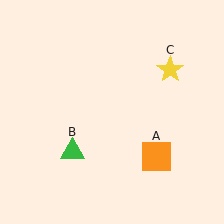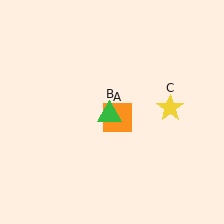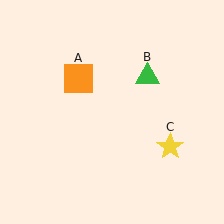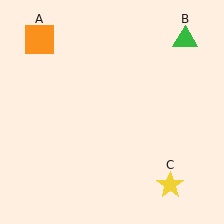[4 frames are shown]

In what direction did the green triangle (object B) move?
The green triangle (object B) moved up and to the right.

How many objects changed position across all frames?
3 objects changed position: orange square (object A), green triangle (object B), yellow star (object C).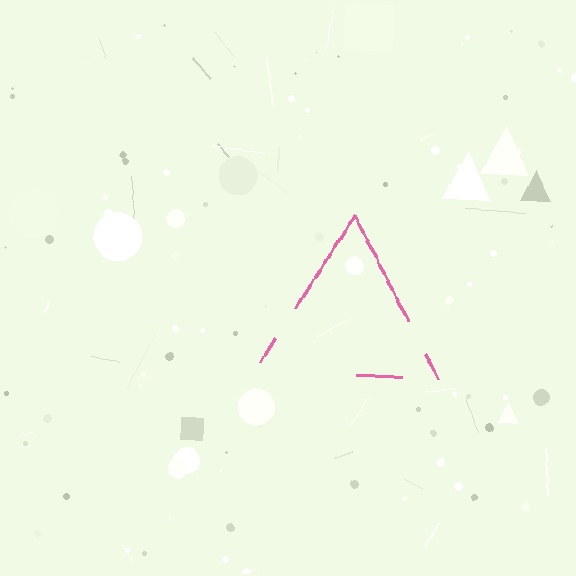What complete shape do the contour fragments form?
The contour fragments form a triangle.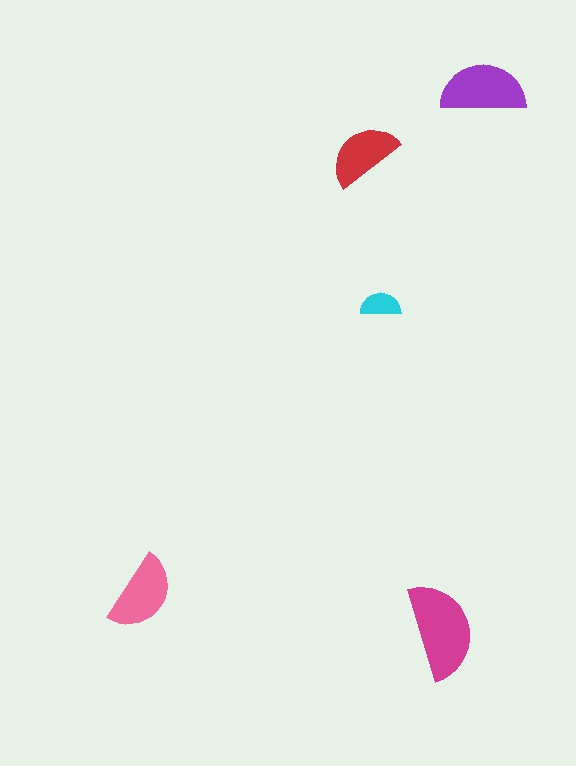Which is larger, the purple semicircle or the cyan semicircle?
The purple one.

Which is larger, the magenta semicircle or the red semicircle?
The magenta one.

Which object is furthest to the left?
The pink semicircle is leftmost.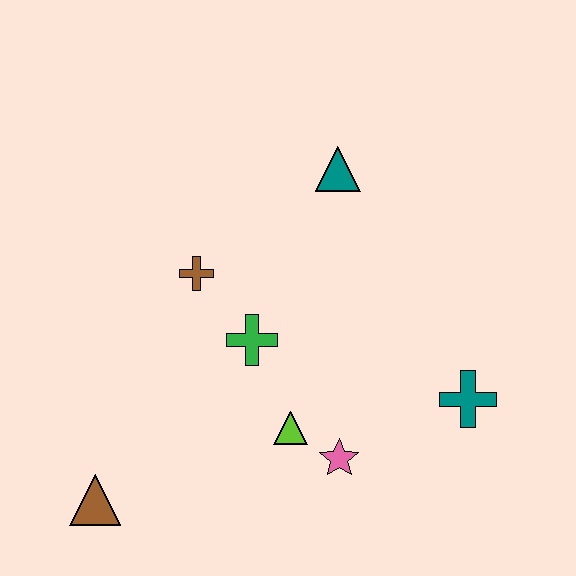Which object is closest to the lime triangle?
The pink star is closest to the lime triangle.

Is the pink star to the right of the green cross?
Yes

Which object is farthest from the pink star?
The teal triangle is farthest from the pink star.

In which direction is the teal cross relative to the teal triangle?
The teal cross is below the teal triangle.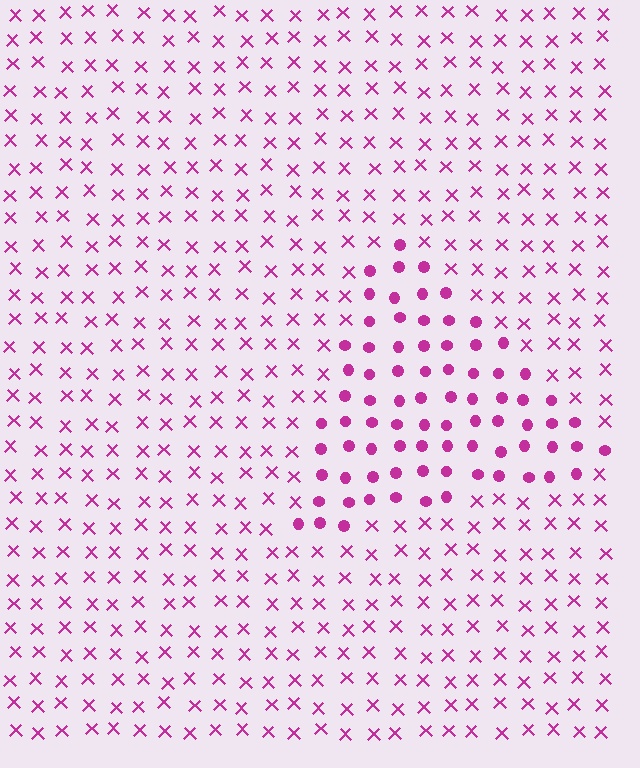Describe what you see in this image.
The image is filled with small magenta elements arranged in a uniform grid. A triangle-shaped region contains circles, while the surrounding area contains X marks. The boundary is defined purely by the change in element shape.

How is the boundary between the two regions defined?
The boundary is defined by a change in element shape: circles inside vs. X marks outside. All elements share the same color and spacing.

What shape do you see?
I see a triangle.